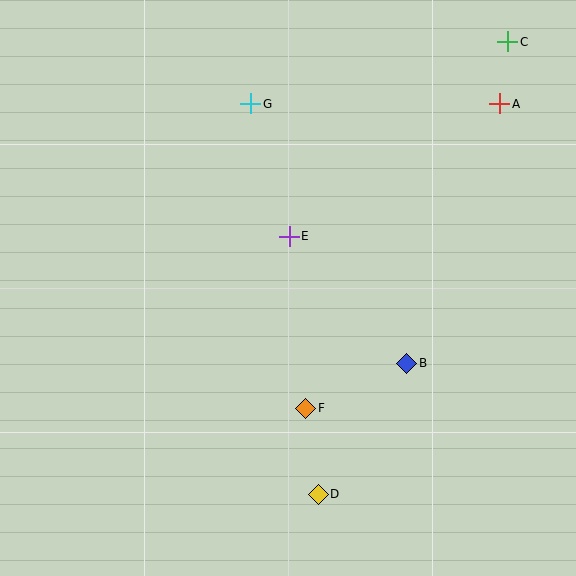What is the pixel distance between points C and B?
The distance between C and B is 337 pixels.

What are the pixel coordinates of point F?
Point F is at (306, 408).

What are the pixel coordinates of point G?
Point G is at (251, 104).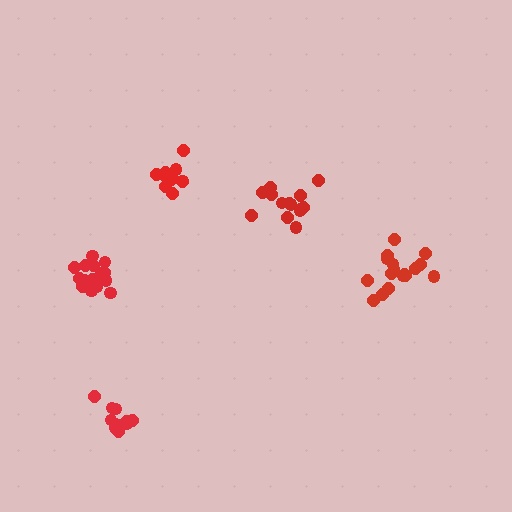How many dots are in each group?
Group 1: 14 dots, Group 2: 17 dots, Group 3: 16 dots, Group 4: 11 dots, Group 5: 11 dots (69 total).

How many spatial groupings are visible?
There are 5 spatial groupings.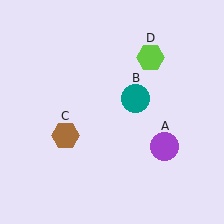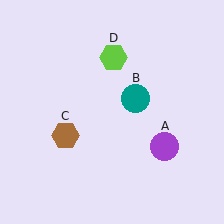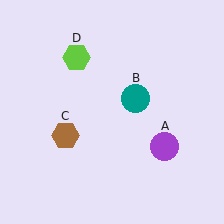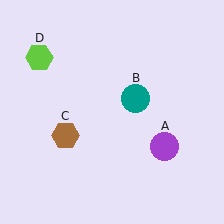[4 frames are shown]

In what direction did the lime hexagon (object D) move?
The lime hexagon (object D) moved left.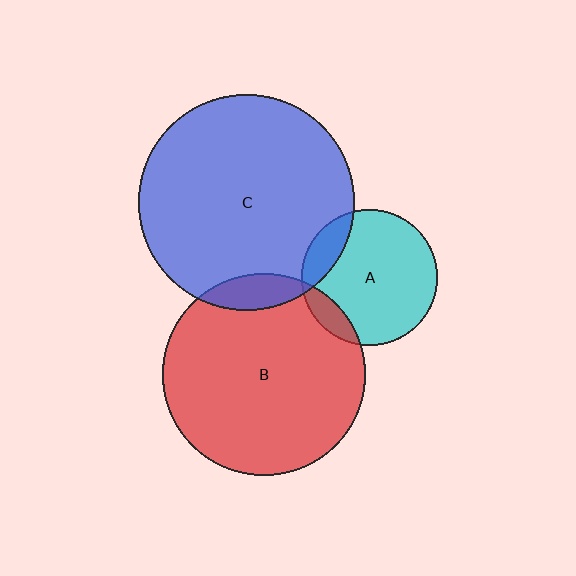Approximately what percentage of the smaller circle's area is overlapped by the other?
Approximately 10%.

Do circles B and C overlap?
Yes.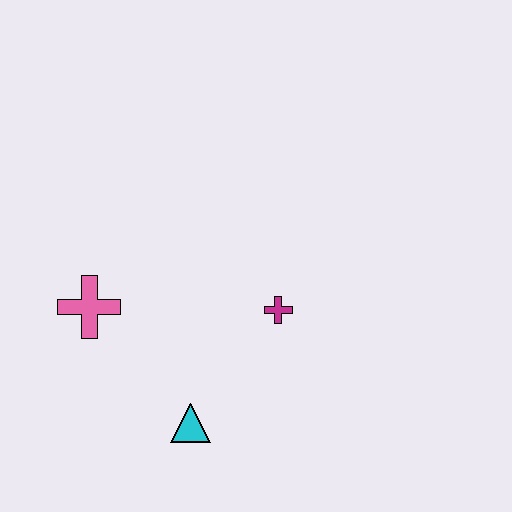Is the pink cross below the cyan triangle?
No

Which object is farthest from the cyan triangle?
The pink cross is farthest from the cyan triangle.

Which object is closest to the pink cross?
The cyan triangle is closest to the pink cross.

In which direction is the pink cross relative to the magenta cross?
The pink cross is to the left of the magenta cross.